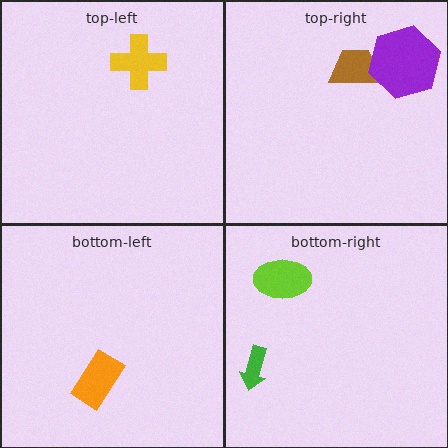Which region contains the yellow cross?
The top-left region.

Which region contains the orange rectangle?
The bottom-left region.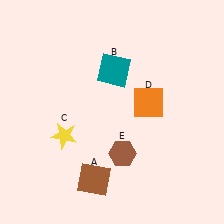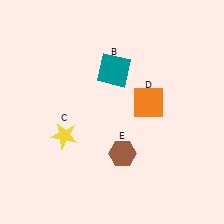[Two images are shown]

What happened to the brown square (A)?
The brown square (A) was removed in Image 2. It was in the bottom-left area of Image 1.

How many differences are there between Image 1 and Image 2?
There is 1 difference between the two images.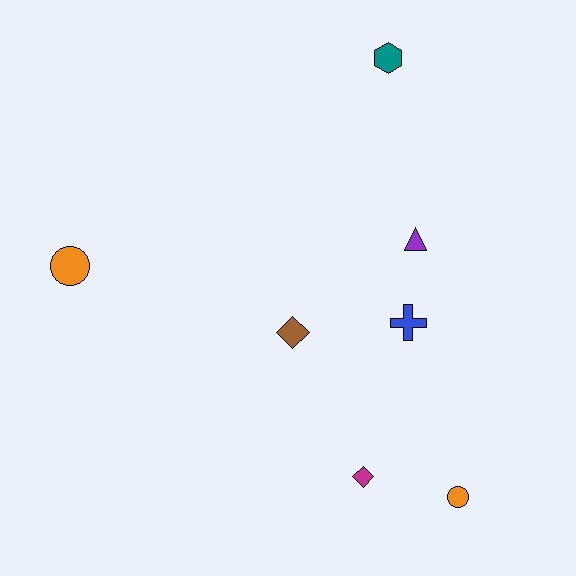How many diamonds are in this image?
There are 2 diamonds.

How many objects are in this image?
There are 7 objects.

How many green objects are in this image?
There are no green objects.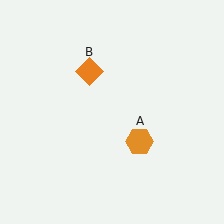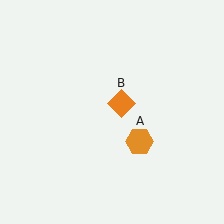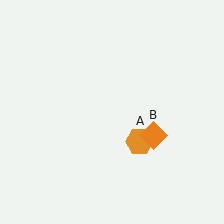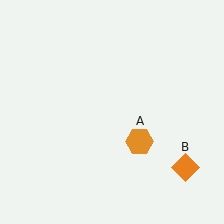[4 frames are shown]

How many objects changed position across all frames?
1 object changed position: orange diamond (object B).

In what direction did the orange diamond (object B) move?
The orange diamond (object B) moved down and to the right.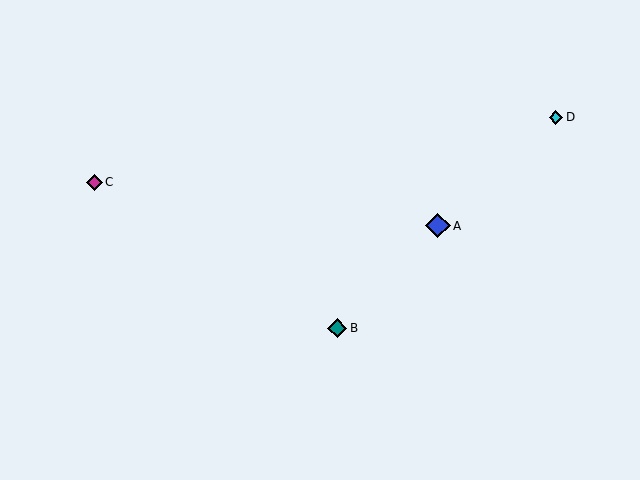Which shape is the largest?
The blue diamond (labeled A) is the largest.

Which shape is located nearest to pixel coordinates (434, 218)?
The blue diamond (labeled A) at (438, 226) is nearest to that location.